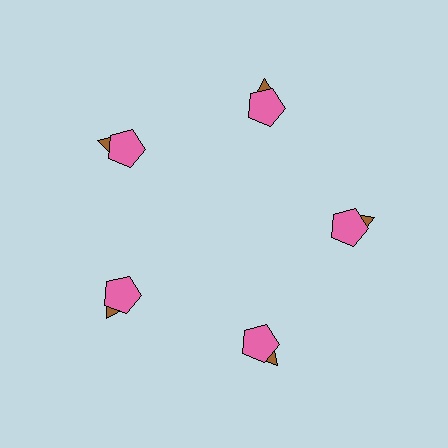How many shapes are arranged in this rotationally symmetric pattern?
There are 10 shapes, arranged in 5 groups of 2.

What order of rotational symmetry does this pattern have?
This pattern has 5-fold rotational symmetry.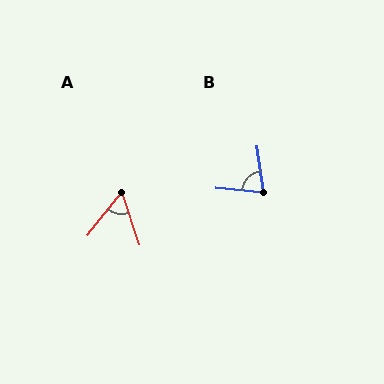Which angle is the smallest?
A, at approximately 56 degrees.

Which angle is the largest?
B, at approximately 76 degrees.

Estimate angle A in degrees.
Approximately 56 degrees.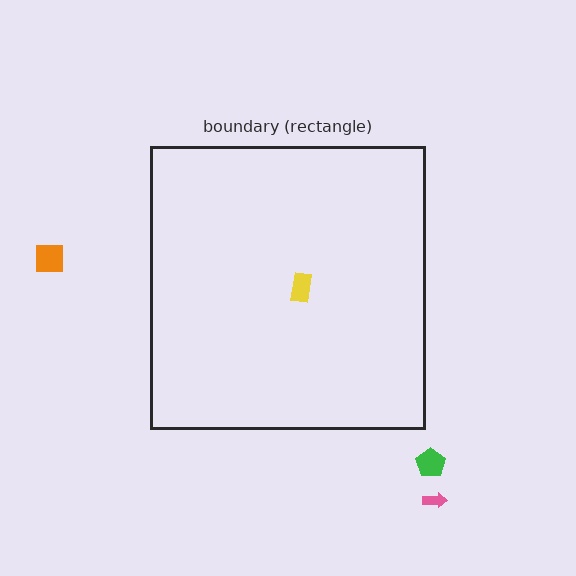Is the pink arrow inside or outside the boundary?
Outside.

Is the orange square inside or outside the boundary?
Outside.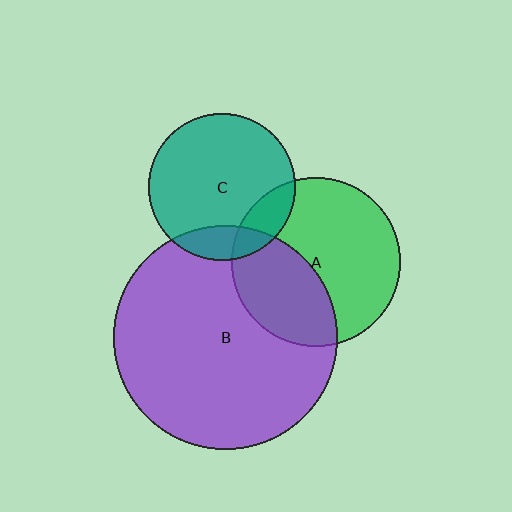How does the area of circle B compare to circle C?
Approximately 2.3 times.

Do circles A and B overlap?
Yes.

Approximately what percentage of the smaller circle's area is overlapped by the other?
Approximately 40%.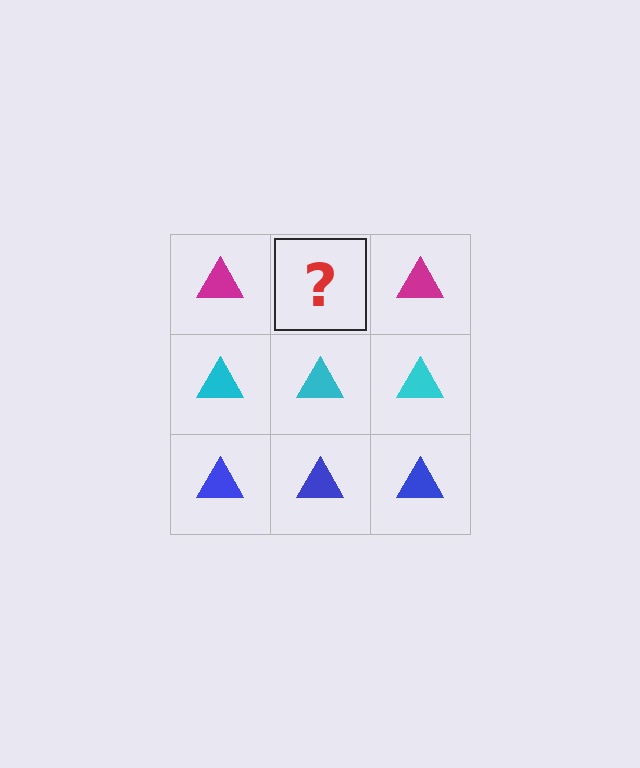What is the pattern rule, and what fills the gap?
The rule is that each row has a consistent color. The gap should be filled with a magenta triangle.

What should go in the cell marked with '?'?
The missing cell should contain a magenta triangle.